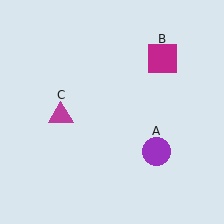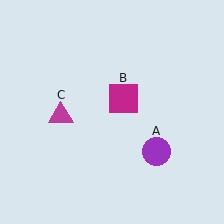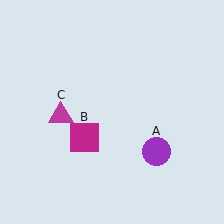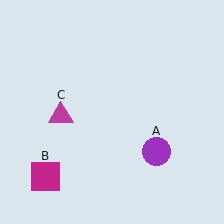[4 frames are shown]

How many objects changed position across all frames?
1 object changed position: magenta square (object B).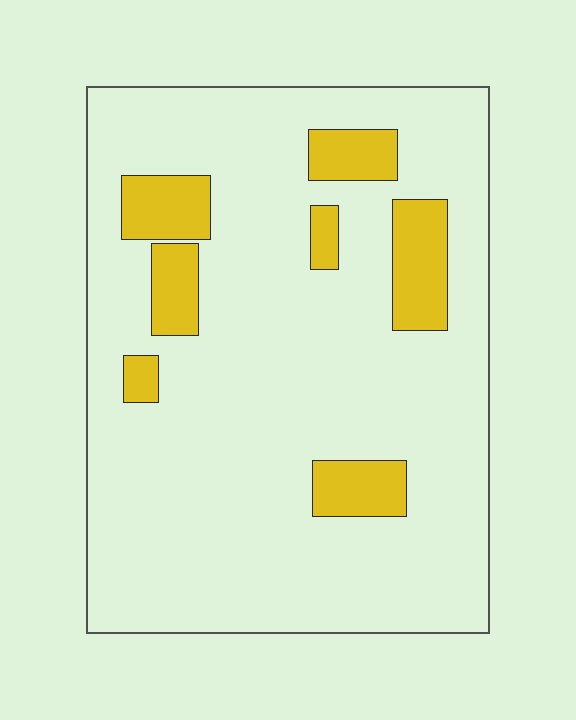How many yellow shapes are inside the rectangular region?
7.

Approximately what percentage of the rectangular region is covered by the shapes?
Approximately 15%.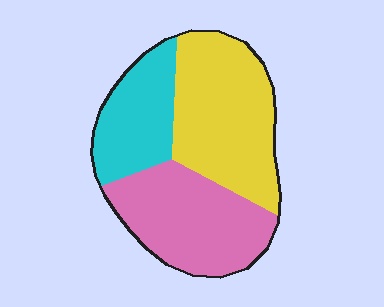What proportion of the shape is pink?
Pink takes up about three eighths (3/8) of the shape.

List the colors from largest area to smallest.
From largest to smallest: yellow, pink, cyan.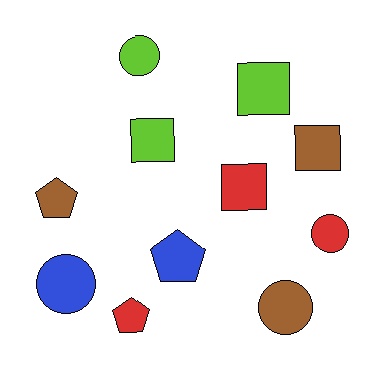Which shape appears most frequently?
Circle, with 4 objects.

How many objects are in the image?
There are 11 objects.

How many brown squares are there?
There is 1 brown square.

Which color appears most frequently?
Lime, with 3 objects.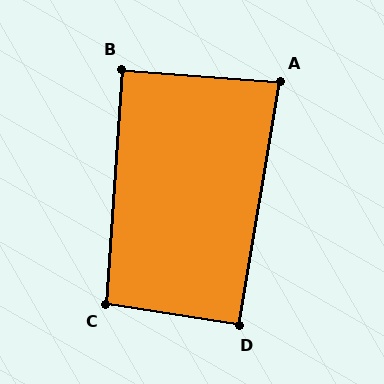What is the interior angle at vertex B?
Approximately 90 degrees (approximately right).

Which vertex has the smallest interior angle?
A, at approximately 85 degrees.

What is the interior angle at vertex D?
Approximately 90 degrees (approximately right).